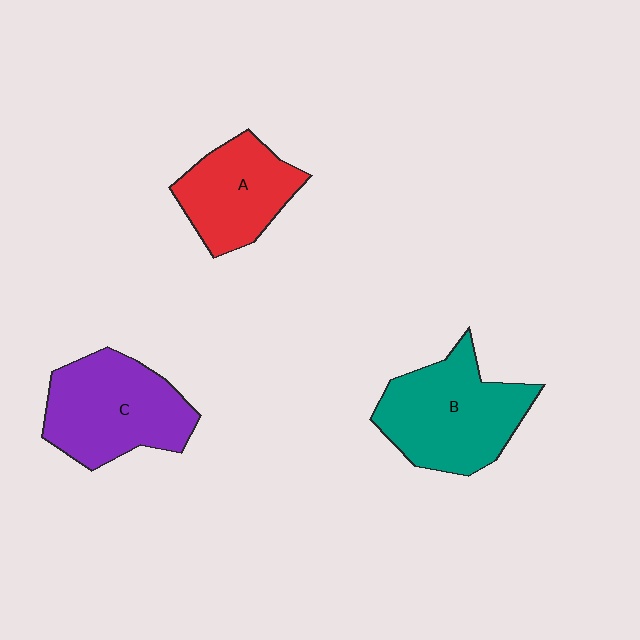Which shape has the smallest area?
Shape A (red).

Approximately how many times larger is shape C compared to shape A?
Approximately 1.3 times.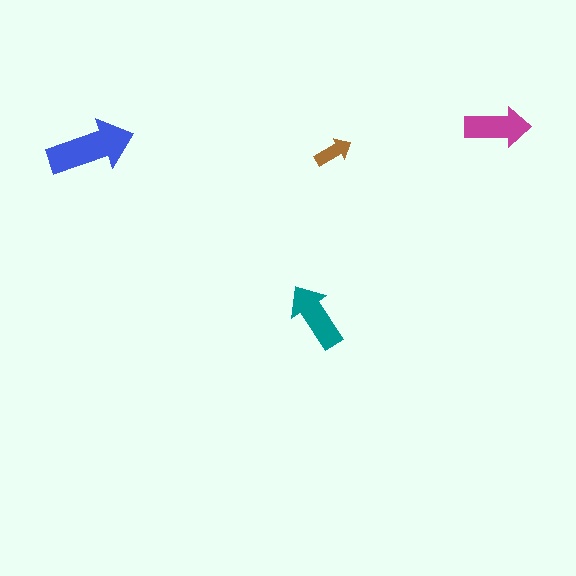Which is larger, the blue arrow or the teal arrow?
The blue one.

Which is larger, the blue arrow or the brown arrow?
The blue one.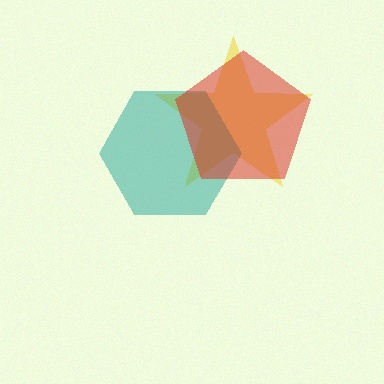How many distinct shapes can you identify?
There are 3 distinct shapes: a yellow star, a teal hexagon, a red pentagon.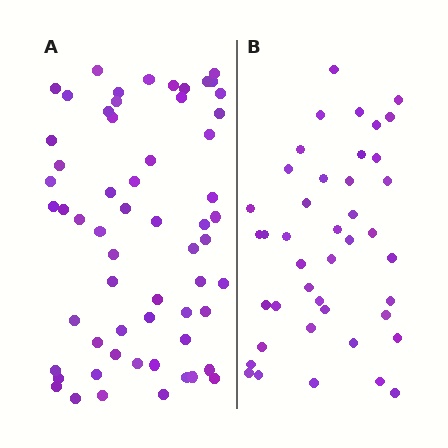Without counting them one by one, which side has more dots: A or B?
Region A (the left region) has more dots.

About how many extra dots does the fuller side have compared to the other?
Region A has approximately 20 more dots than region B.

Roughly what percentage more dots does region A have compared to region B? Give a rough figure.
About 45% more.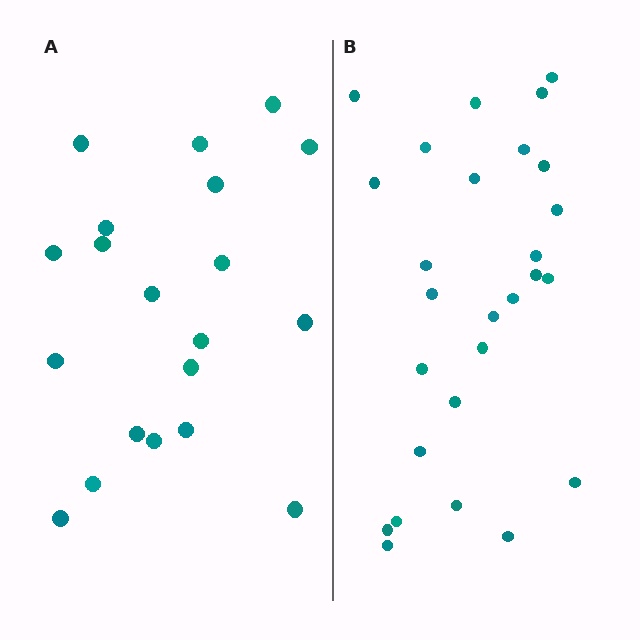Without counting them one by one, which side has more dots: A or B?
Region B (the right region) has more dots.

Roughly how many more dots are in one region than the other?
Region B has roughly 8 or so more dots than region A.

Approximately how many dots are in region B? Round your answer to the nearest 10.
About 30 dots. (The exact count is 27, which rounds to 30.)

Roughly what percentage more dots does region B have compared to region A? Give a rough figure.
About 35% more.